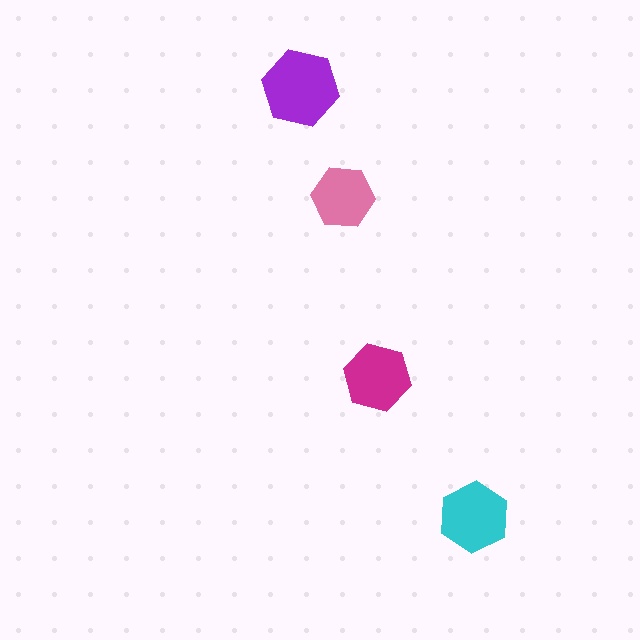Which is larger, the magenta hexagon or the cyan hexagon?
The cyan one.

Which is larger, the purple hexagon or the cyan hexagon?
The purple one.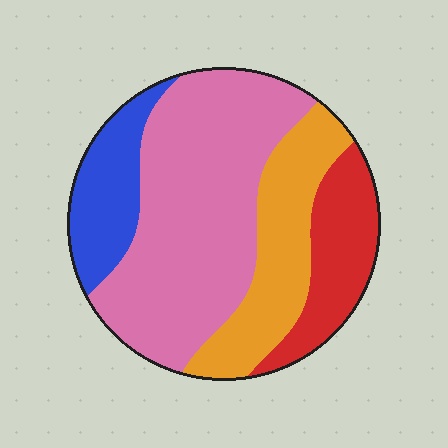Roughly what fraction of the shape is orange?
Orange covers around 20% of the shape.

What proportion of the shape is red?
Red takes up less than a quarter of the shape.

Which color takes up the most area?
Pink, at roughly 50%.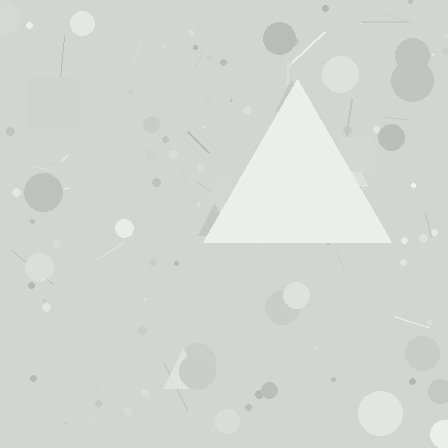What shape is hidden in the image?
A triangle is hidden in the image.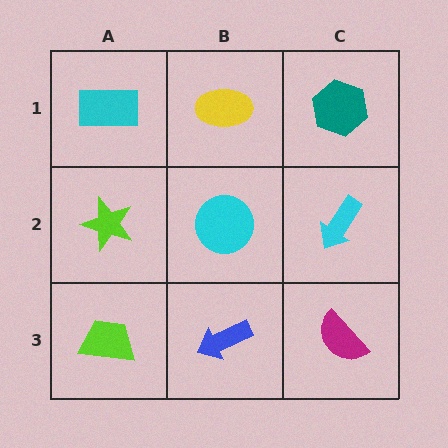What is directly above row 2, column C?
A teal hexagon.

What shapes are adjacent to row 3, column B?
A cyan circle (row 2, column B), a lime trapezoid (row 3, column A), a magenta semicircle (row 3, column C).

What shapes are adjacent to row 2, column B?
A yellow ellipse (row 1, column B), a blue arrow (row 3, column B), a lime star (row 2, column A), a cyan arrow (row 2, column C).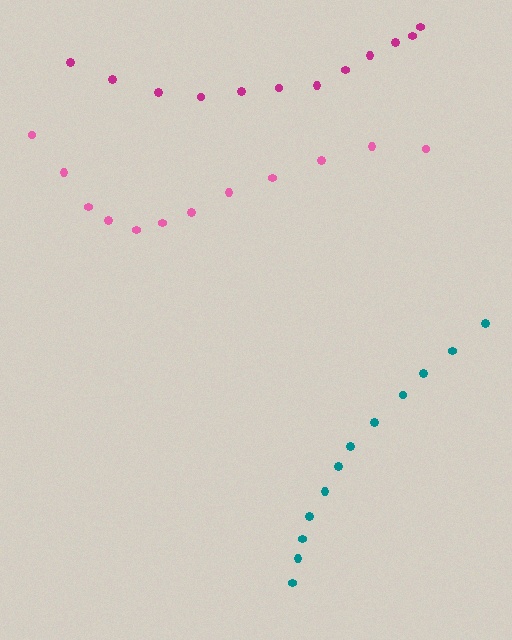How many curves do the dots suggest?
There are 3 distinct paths.